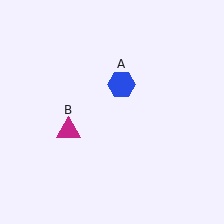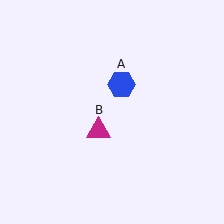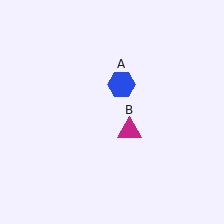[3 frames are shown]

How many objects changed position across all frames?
1 object changed position: magenta triangle (object B).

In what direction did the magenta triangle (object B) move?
The magenta triangle (object B) moved right.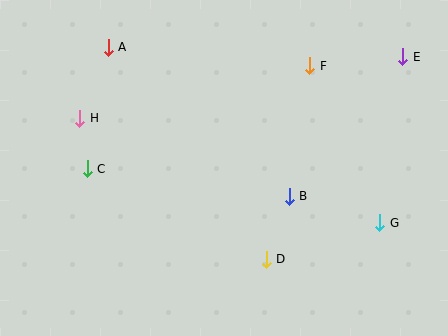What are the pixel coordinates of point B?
Point B is at (289, 196).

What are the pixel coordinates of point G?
Point G is at (380, 223).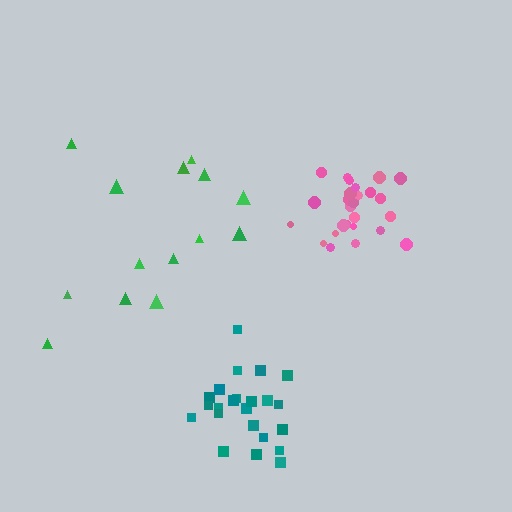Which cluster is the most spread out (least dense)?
Green.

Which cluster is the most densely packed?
Pink.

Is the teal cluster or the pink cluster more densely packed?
Pink.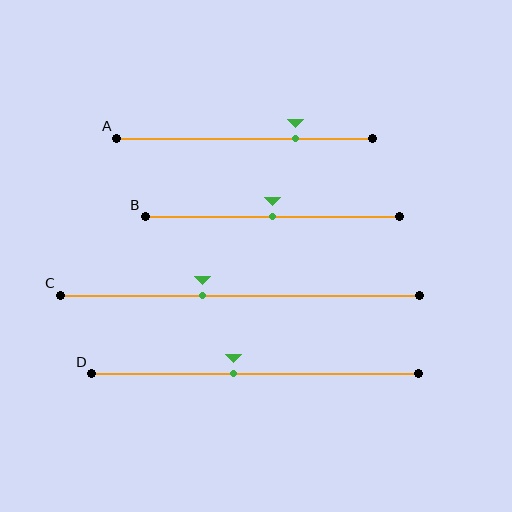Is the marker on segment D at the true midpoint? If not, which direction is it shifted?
No, the marker on segment D is shifted to the left by about 6% of the segment length.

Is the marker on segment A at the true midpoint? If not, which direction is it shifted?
No, the marker on segment A is shifted to the right by about 20% of the segment length.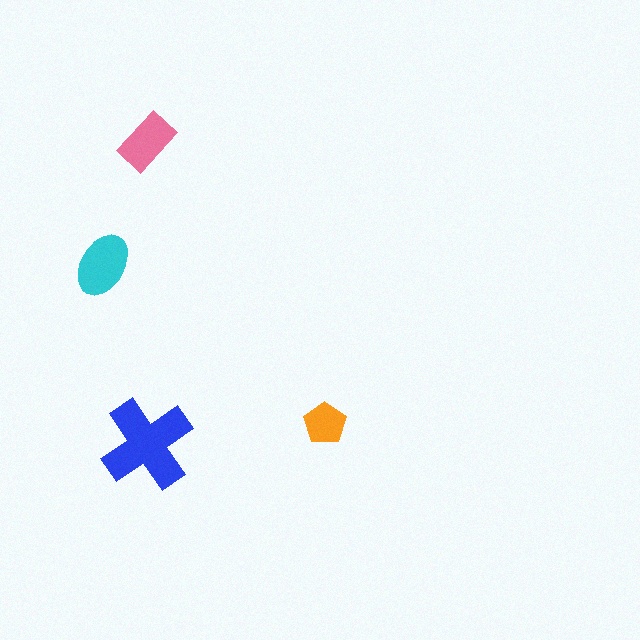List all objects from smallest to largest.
The orange pentagon, the pink rectangle, the cyan ellipse, the blue cross.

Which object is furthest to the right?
The orange pentagon is rightmost.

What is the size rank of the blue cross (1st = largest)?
1st.